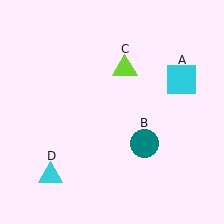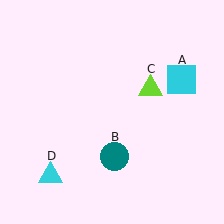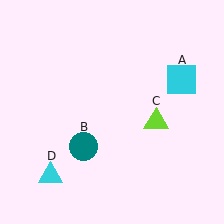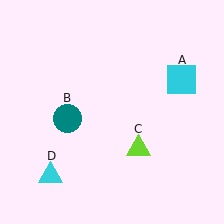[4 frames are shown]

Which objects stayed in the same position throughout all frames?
Cyan square (object A) and cyan triangle (object D) remained stationary.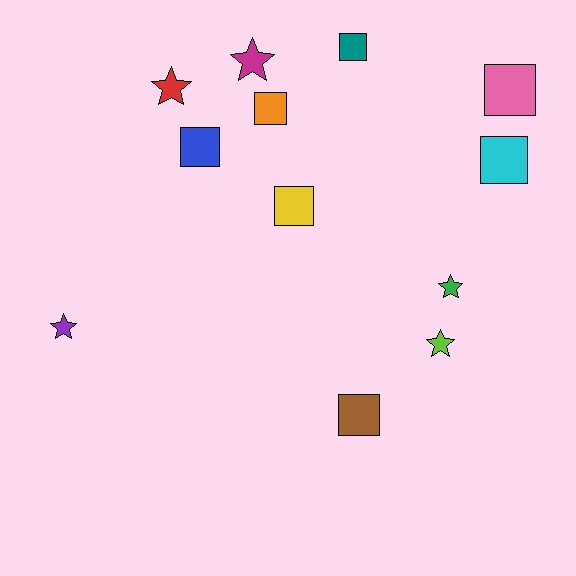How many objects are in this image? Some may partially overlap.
There are 12 objects.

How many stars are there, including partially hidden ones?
There are 5 stars.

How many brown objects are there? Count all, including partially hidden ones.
There is 1 brown object.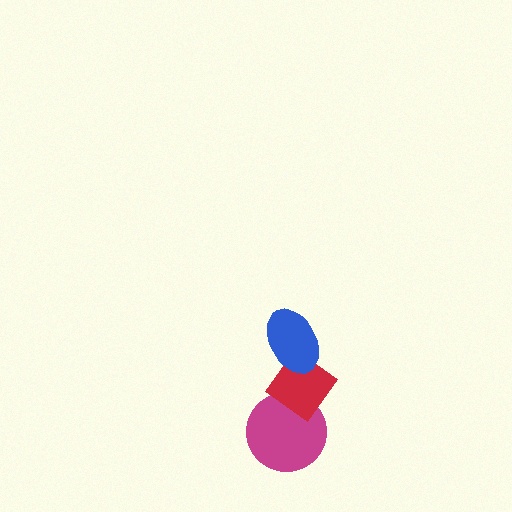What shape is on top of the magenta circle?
The red diamond is on top of the magenta circle.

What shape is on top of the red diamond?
The blue ellipse is on top of the red diamond.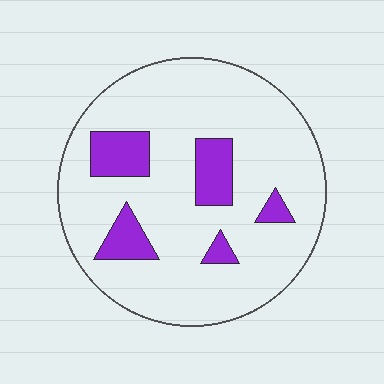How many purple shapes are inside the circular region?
5.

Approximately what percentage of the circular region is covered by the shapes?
Approximately 15%.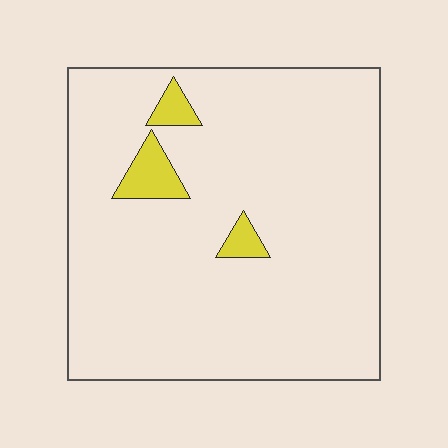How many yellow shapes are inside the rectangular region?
3.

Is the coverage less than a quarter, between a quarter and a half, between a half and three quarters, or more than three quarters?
Less than a quarter.